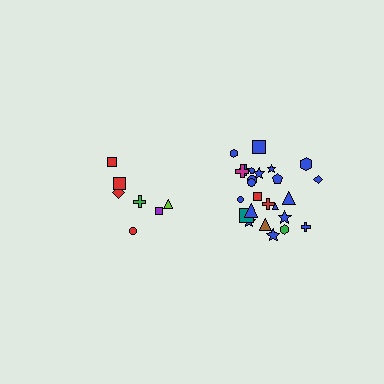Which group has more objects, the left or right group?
The right group.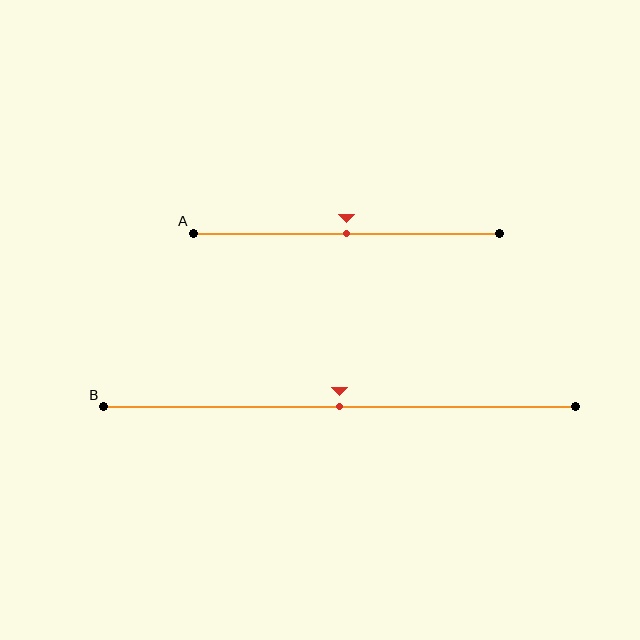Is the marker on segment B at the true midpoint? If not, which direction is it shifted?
Yes, the marker on segment B is at the true midpoint.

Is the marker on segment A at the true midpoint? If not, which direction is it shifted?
Yes, the marker on segment A is at the true midpoint.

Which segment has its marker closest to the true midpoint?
Segment A has its marker closest to the true midpoint.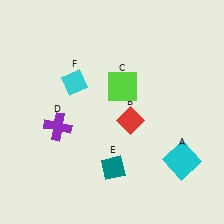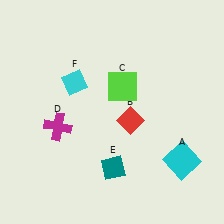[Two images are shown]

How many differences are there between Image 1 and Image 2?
There is 1 difference between the two images.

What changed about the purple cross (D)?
In Image 1, D is purple. In Image 2, it changed to magenta.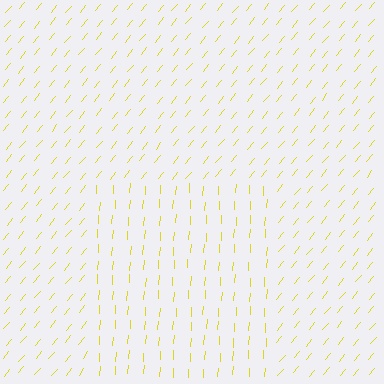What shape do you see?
I see a rectangle.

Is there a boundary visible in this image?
Yes, there is a texture boundary formed by a change in line orientation.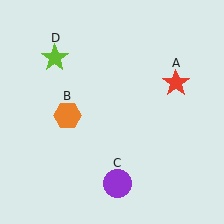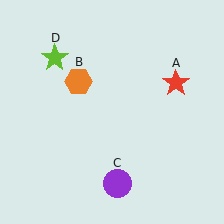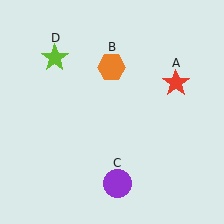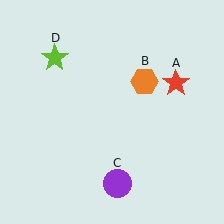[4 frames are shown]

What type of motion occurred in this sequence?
The orange hexagon (object B) rotated clockwise around the center of the scene.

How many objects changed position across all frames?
1 object changed position: orange hexagon (object B).